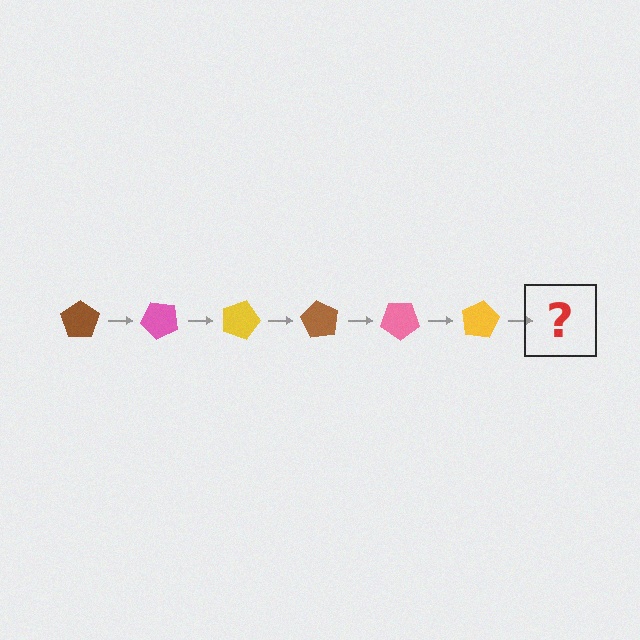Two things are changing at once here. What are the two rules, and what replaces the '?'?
The two rules are that it rotates 45 degrees each step and the color cycles through brown, pink, and yellow. The '?' should be a brown pentagon, rotated 270 degrees from the start.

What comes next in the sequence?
The next element should be a brown pentagon, rotated 270 degrees from the start.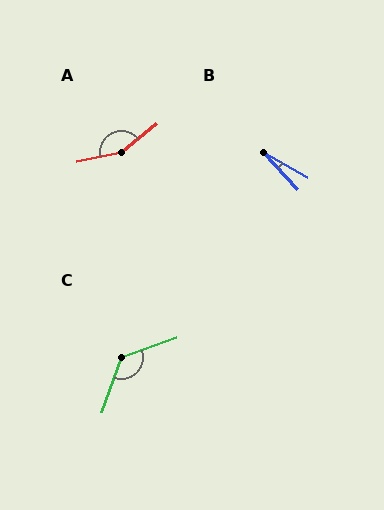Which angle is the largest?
A, at approximately 152 degrees.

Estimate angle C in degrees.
Approximately 129 degrees.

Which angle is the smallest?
B, at approximately 17 degrees.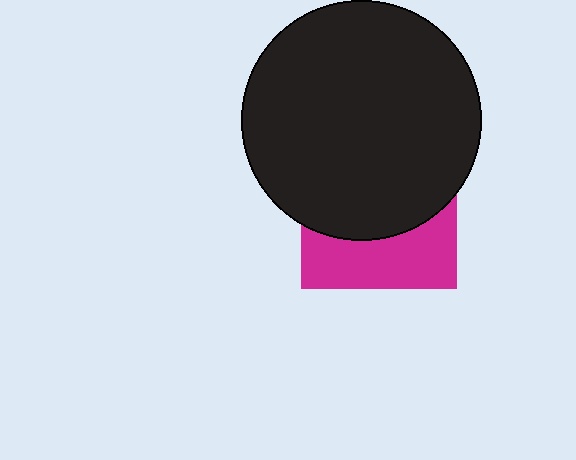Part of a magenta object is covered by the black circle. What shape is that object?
It is a square.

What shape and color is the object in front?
The object in front is a black circle.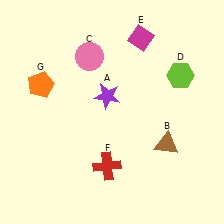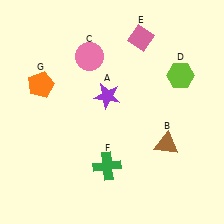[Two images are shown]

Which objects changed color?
E changed from magenta to pink. F changed from red to green.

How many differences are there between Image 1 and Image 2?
There are 2 differences between the two images.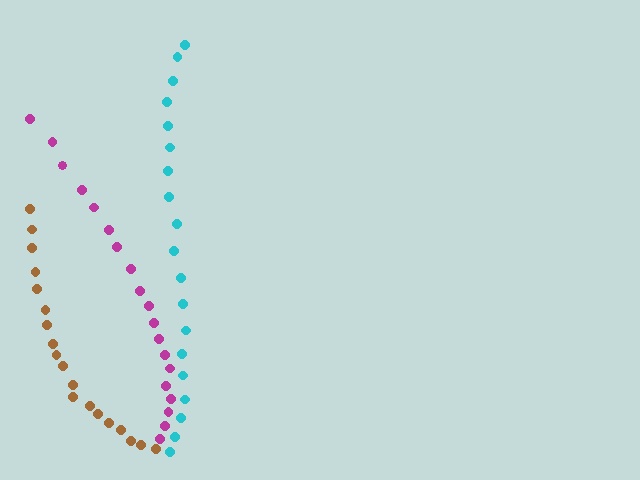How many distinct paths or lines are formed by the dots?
There are 3 distinct paths.